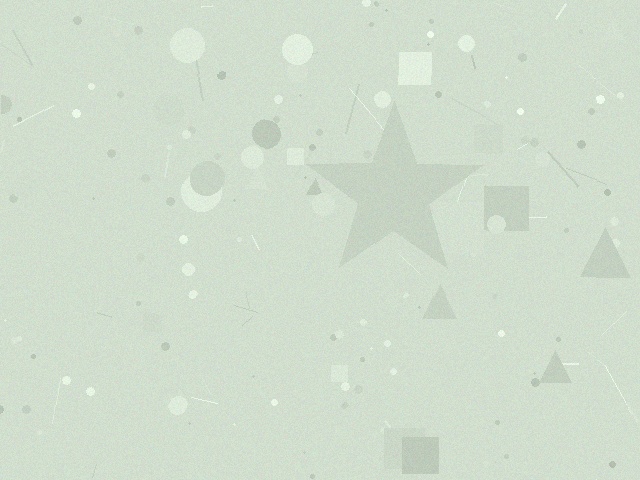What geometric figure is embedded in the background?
A star is embedded in the background.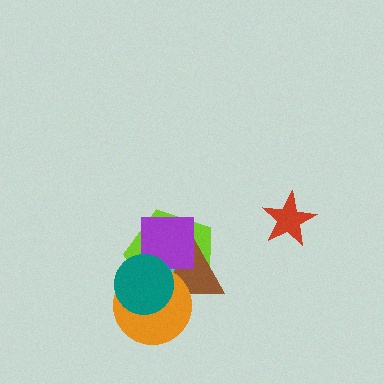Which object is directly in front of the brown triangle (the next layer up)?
The orange circle is directly in front of the brown triangle.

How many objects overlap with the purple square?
4 objects overlap with the purple square.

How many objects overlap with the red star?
0 objects overlap with the red star.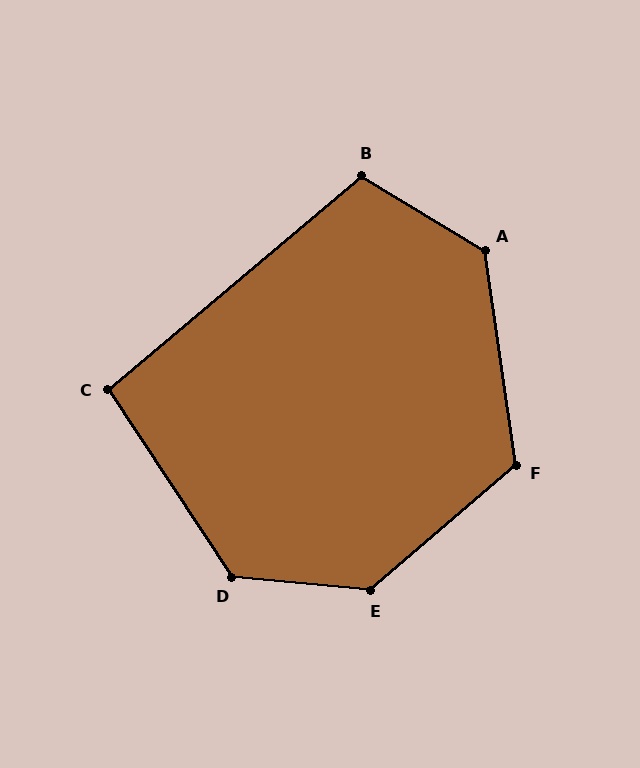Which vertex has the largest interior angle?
E, at approximately 134 degrees.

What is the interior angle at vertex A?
Approximately 129 degrees (obtuse).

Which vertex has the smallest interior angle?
C, at approximately 97 degrees.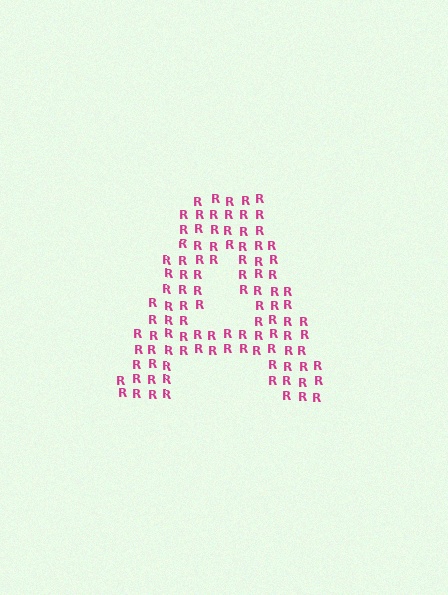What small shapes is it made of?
It is made of small letter R's.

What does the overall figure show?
The overall figure shows the letter A.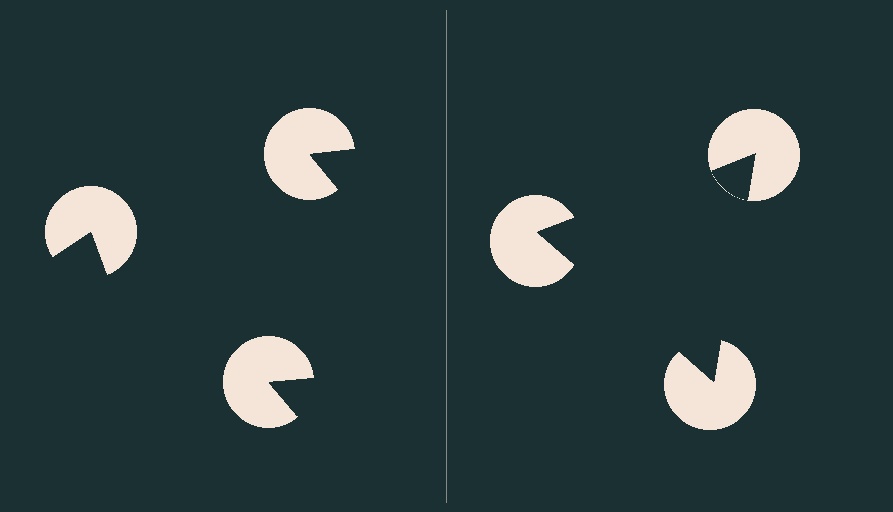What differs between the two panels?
The pac-man discs are positioned identically on both sides; only the wedge orientations differ. On the right they align to a triangle; on the left they are misaligned.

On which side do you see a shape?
An illusory triangle appears on the right side. On the left side the wedge cuts are rotated, so no coherent shape forms.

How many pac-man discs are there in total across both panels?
6 — 3 on each side.